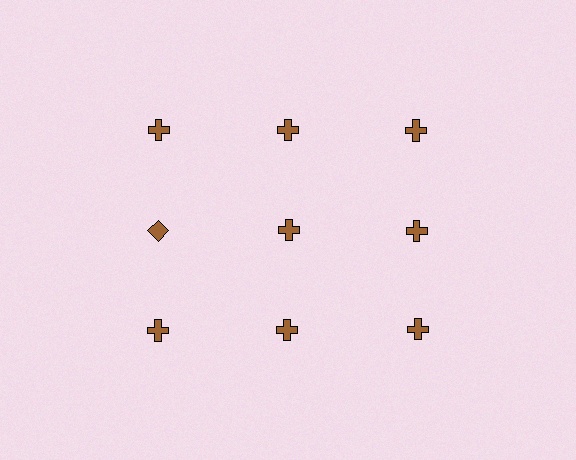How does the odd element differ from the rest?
It has a different shape: diamond instead of cross.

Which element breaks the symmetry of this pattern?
The brown diamond in the second row, leftmost column breaks the symmetry. All other shapes are brown crosses.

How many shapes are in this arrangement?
There are 9 shapes arranged in a grid pattern.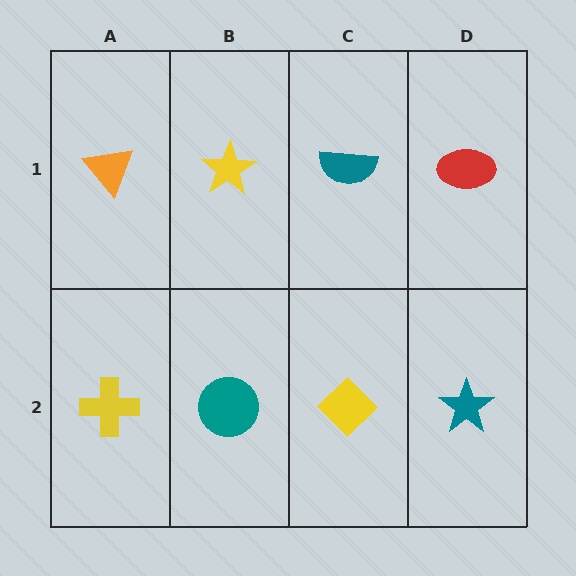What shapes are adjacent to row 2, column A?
An orange triangle (row 1, column A), a teal circle (row 2, column B).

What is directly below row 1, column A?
A yellow cross.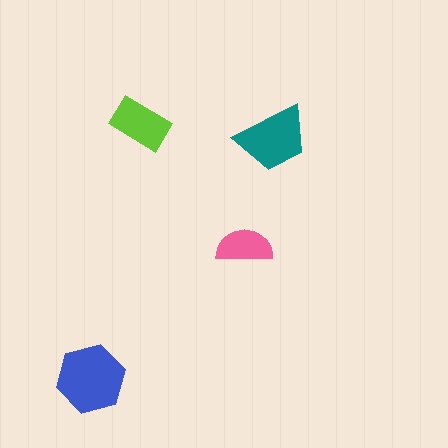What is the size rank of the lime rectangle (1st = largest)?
3rd.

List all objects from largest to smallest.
The blue hexagon, the teal trapezoid, the lime rectangle, the pink semicircle.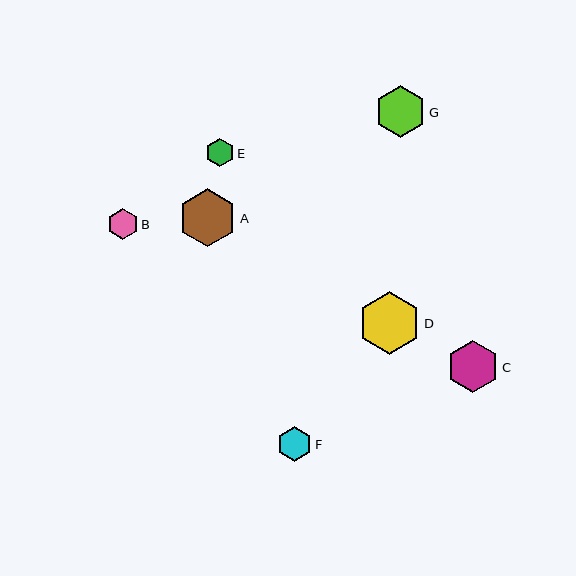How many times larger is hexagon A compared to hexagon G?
Hexagon A is approximately 1.1 times the size of hexagon G.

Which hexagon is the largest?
Hexagon D is the largest with a size of approximately 62 pixels.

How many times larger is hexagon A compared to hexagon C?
Hexagon A is approximately 1.1 times the size of hexagon C.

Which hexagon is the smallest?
Hexagon E is the smallest with a size of approximately 28 pixels.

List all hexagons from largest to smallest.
From largest to smallest: D, A, C, G, F, B, E.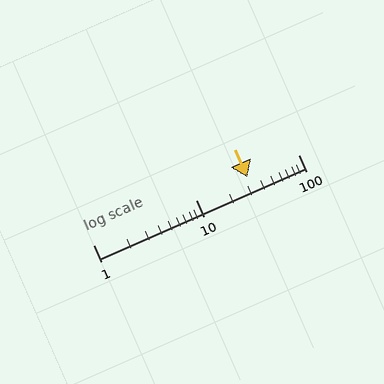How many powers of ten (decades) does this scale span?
The scale spans 2 decades, from 1 to 100.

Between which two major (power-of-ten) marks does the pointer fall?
The pointer is between 10 and 100.